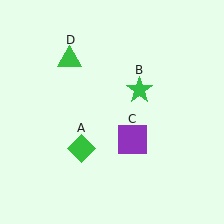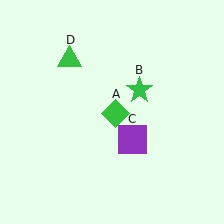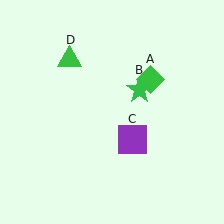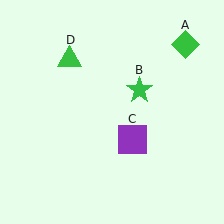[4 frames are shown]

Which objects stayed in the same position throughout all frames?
Green star (object B) and purple square (object C) and green triangle (object D) remained stationary.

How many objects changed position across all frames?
1 object changed position: green diamond (object A).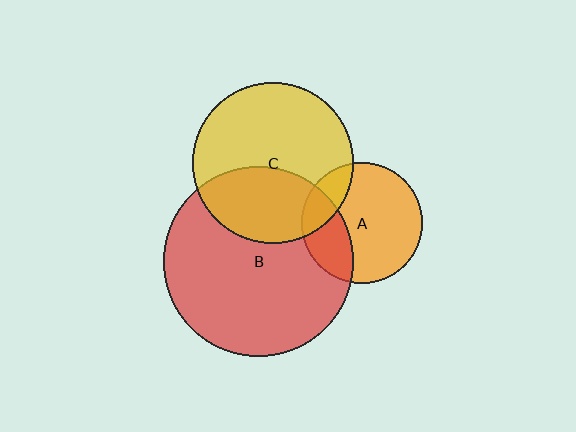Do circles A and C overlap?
Yes.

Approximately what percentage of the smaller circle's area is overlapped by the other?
Approximately 20%.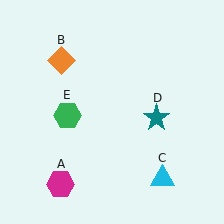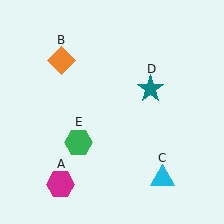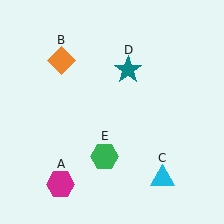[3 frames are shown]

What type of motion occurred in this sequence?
The teal star (object D), green hexagon (object E) rotated counterclockwise around the center of the scene.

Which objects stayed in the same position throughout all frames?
Magenta hexagon (object A) and orange diamond (object B) and cyan triangle (object C) remained stationary.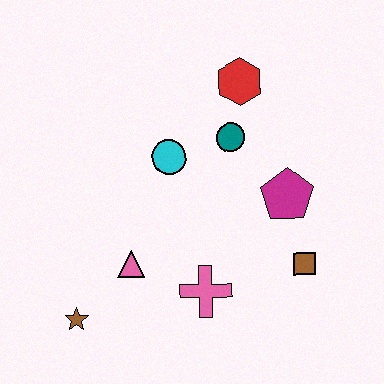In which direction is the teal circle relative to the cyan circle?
The teal circle is to the right of the cyan circle.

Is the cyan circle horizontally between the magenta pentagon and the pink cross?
No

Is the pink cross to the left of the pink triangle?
No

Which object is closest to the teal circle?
The red hexagon is closest to the teal circle.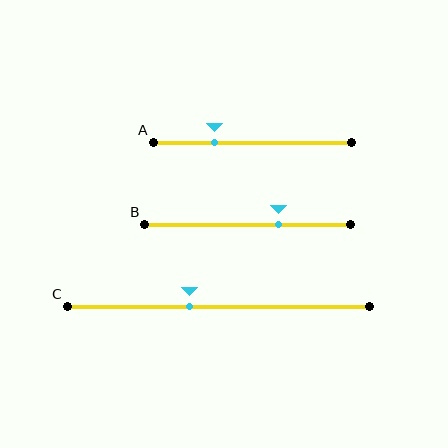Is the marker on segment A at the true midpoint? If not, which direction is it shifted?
No, the marker on segment A is shifted to the left by about 19% of the segment length.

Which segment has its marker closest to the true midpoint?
Segment C has its marker closest to the true midpoint.